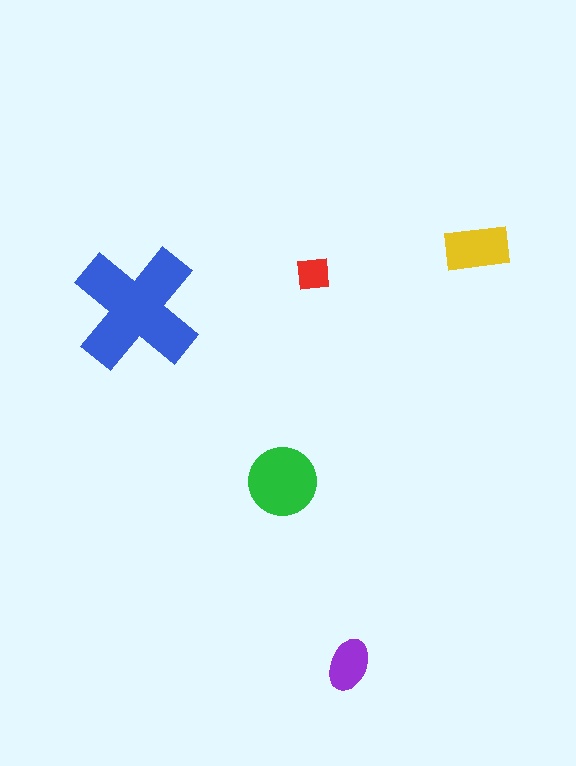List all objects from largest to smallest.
The blue cross, the green circle, the yellow rectangle, the purple ellipse, the red square.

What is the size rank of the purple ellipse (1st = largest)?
4th.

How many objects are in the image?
There are 5 objects in the image.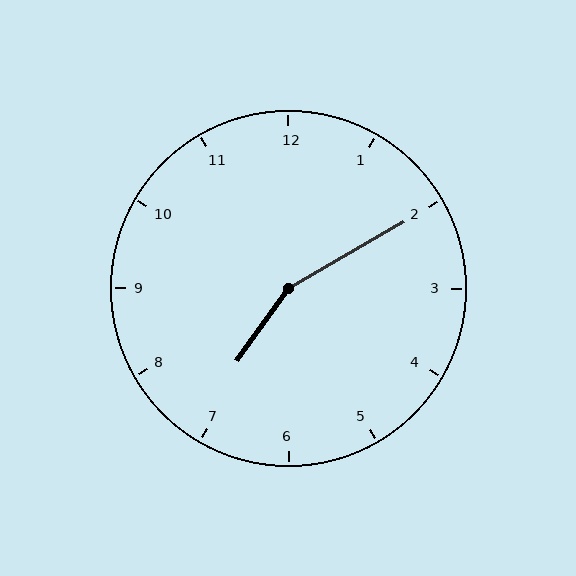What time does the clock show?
7:10.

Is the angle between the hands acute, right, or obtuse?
It is obtuse.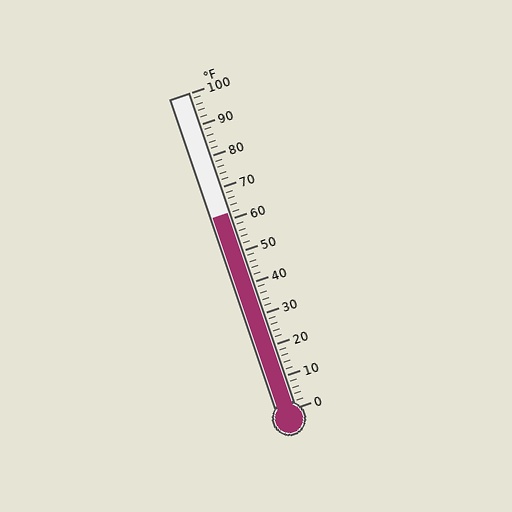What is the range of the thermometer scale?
The thermometer scale ranges from 0°F to 100°F.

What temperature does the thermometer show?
The thermometer shows approximately 62°F.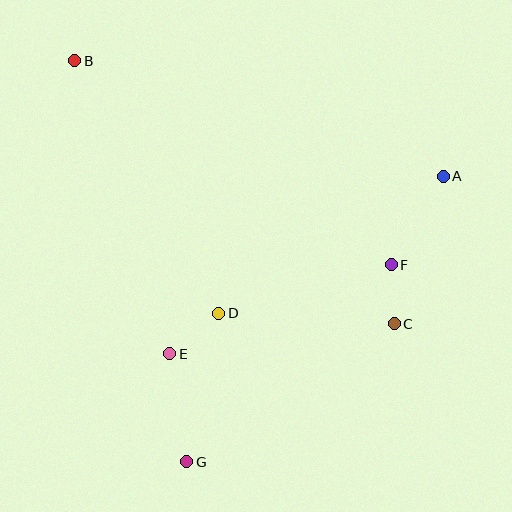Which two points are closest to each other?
Points C and F are closest to each other.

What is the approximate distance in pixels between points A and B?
The distance between A and B is approximately 387 pixels.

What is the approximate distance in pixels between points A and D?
The distance between A and D is approximately 263 pixels.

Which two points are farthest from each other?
Points B and G are farthest from each other.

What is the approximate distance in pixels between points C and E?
The distance between C and E is approximately 227 pixels.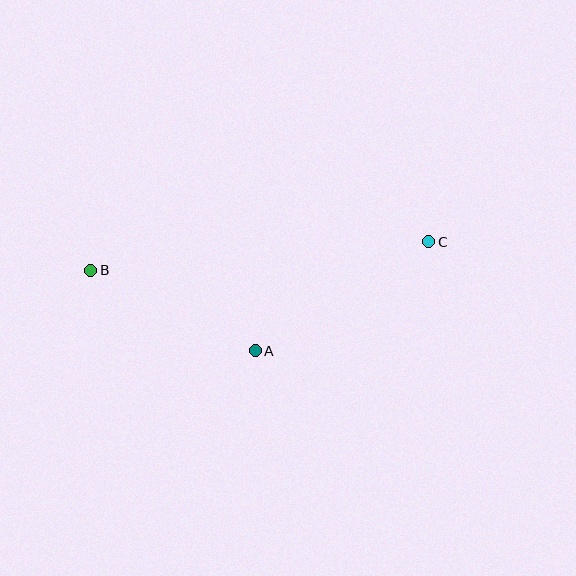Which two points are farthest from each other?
Points B and C are farthest from each other.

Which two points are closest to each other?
Points A and B are closest to each other.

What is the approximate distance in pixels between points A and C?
The distance between A and C is approximately 205 pixels.